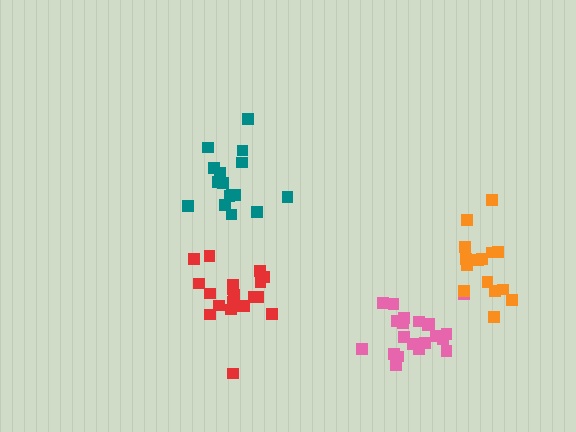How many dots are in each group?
Group 1: 21 dots, Group 2: 20 dots, Group 3: 15 dots, Group 4: 16 dots (72 total).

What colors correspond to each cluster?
The clusters are colored: pink, red, orange, teal.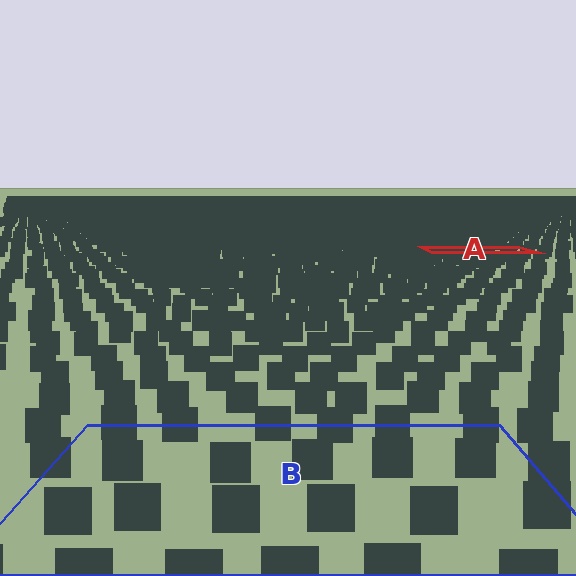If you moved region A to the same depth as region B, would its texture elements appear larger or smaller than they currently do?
They would appear larger. At a closer depth, the same texture elements are projected at a bigger on-screen size.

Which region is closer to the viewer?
Region B is closer. The texture elements there are larger and more spread out.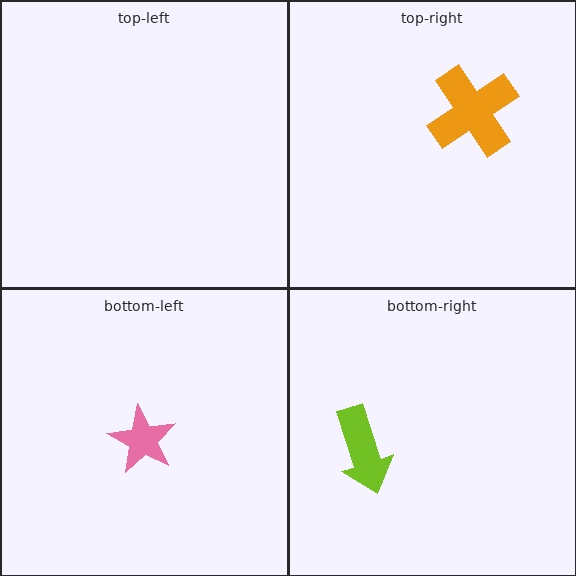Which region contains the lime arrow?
The bottom-right region.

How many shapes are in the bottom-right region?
1.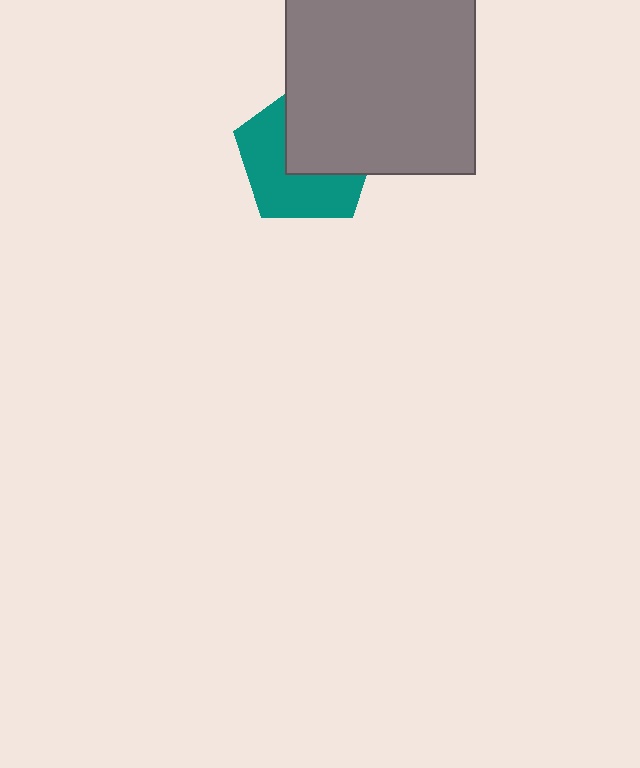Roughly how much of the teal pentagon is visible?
About half of it is visible (roughly 52%).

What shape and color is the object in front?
The object in front is a gray square.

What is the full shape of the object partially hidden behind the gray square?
The partially hidden object is a teal pentagon.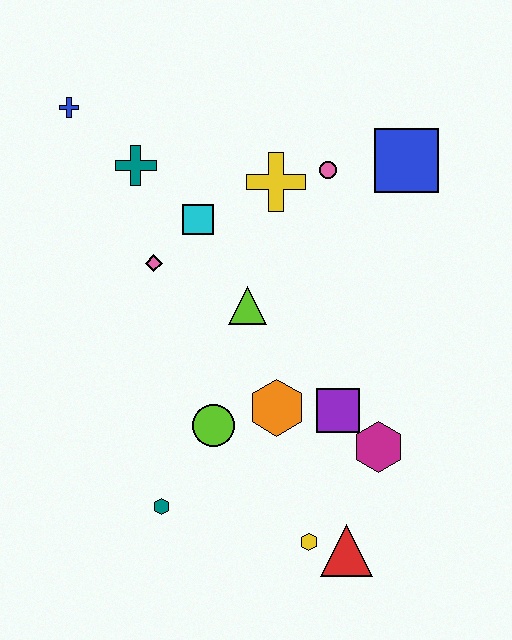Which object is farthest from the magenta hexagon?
The blue cross is farthest from the magenta hexagon.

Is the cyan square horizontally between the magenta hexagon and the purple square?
No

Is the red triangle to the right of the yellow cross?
Yes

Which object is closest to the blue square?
The pink circle is closest to the blue square.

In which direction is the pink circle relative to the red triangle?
The pink circle is above the red triangle.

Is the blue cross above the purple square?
Yes